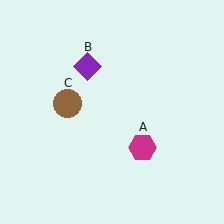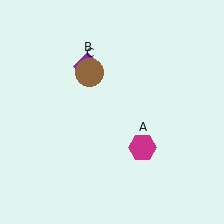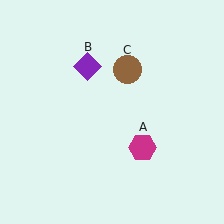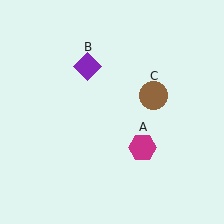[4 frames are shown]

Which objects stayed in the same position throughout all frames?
Magenta hexagon (object A) and purple diamond (object B) remained stationary.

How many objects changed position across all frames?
1 object changed position: brown circle (object C).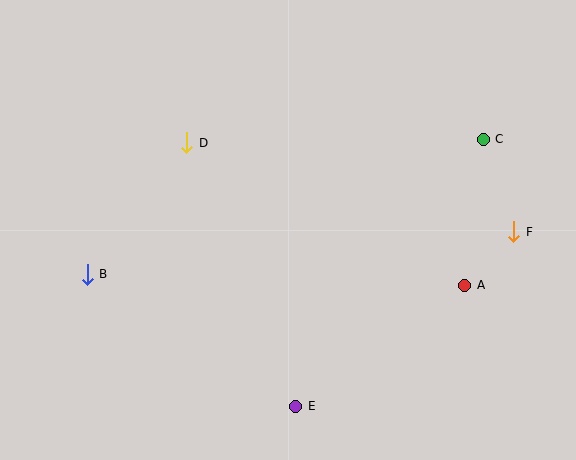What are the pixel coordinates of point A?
Point A is at (465, 285).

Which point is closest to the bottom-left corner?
Point B is closest to the bottom-left corner.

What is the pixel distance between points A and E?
The distance between A and E is 208 pixels.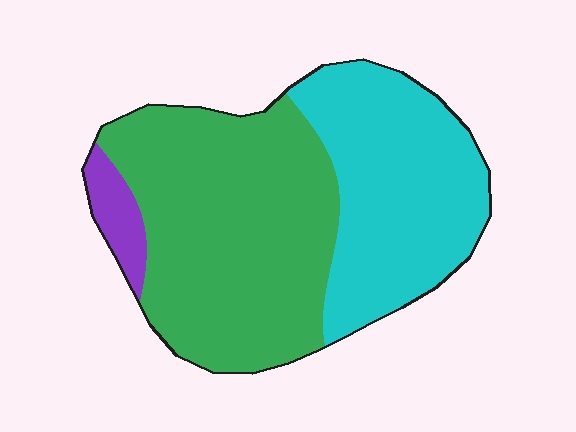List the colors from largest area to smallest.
From largest to smallest: green, cyan, purple.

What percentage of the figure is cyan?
Cyan takes up about two fifths (2/5) of the figure.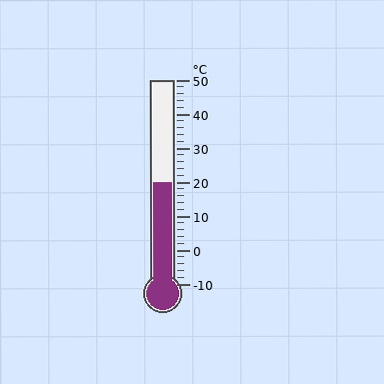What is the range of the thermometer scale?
The thermometer scale ranges from -10°C to 50°C.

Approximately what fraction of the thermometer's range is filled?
The thermometer is filled to approximately 50% of its range.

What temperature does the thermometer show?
The thermometer shows approximately 20°C.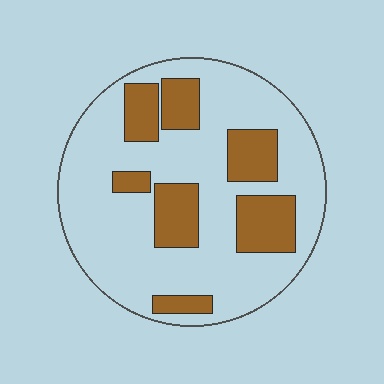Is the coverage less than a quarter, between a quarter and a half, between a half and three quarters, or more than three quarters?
Between a quarter and a half.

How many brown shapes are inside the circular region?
7.